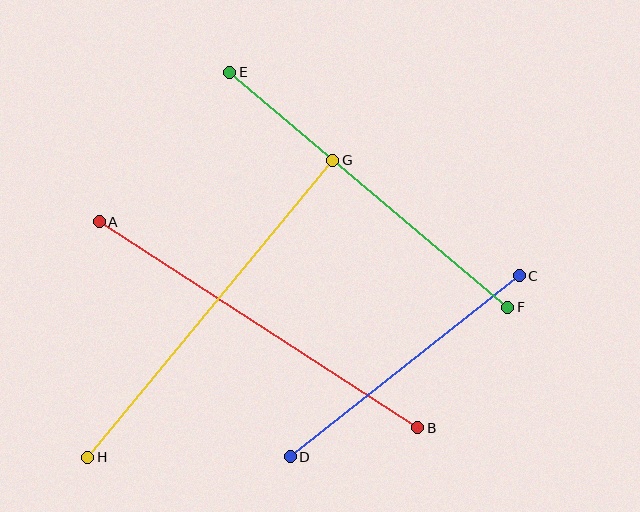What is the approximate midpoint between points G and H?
The midpoint is at approximately (210, 309) pixels.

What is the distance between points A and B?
The distance is approximately 379 pixels.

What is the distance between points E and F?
The distance is approximately 364 pixels.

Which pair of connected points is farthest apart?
Points G and H are farthest apart.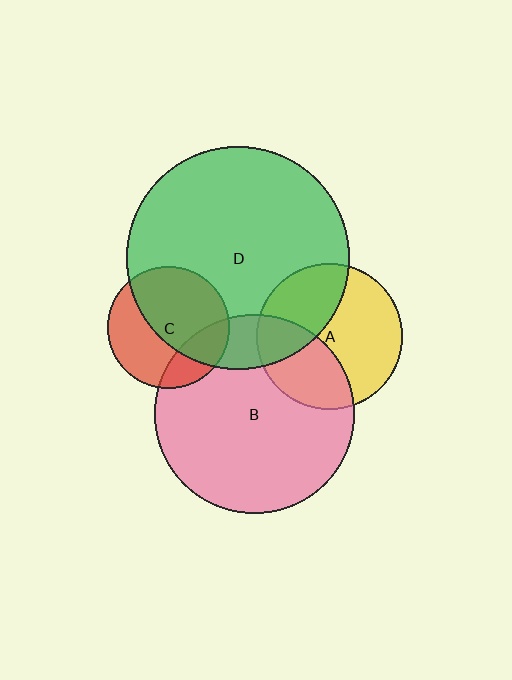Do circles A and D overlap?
Yes.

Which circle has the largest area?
Circle D (green).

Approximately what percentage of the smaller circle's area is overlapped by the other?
Approximately 35%.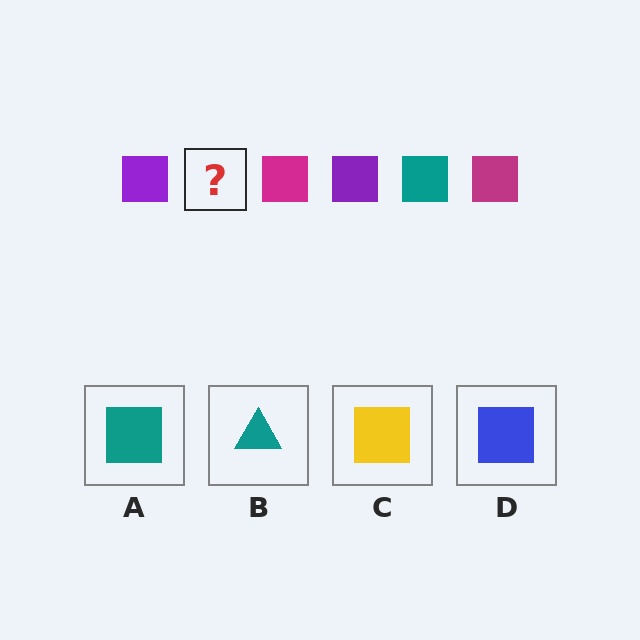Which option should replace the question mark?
Option A.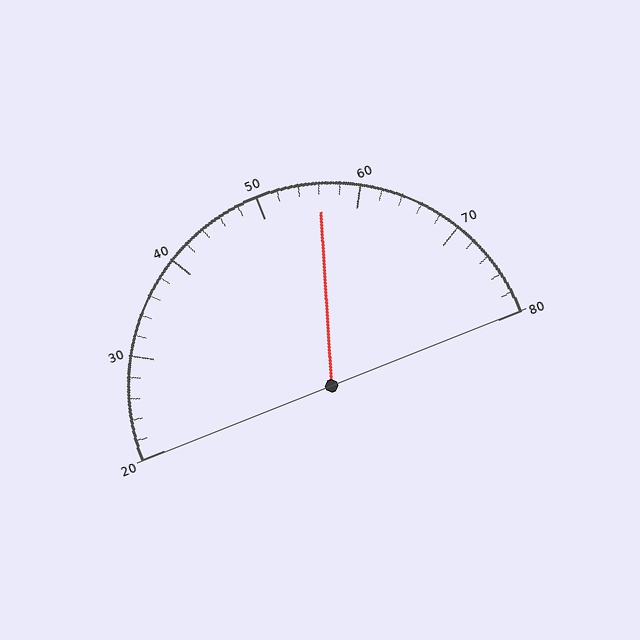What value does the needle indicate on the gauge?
The needle indicates approximately 56.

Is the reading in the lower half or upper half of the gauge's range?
The reading is in the upper half of the range (20 to 80).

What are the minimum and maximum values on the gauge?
The gauge ranges from 20 to 80.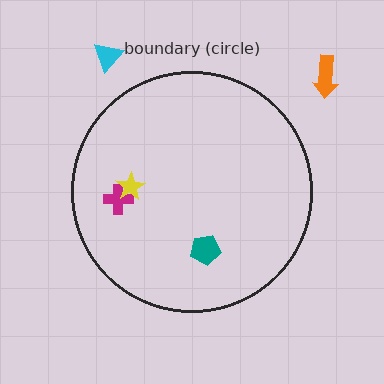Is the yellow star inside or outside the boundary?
Inside.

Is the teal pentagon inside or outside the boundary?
Inside.